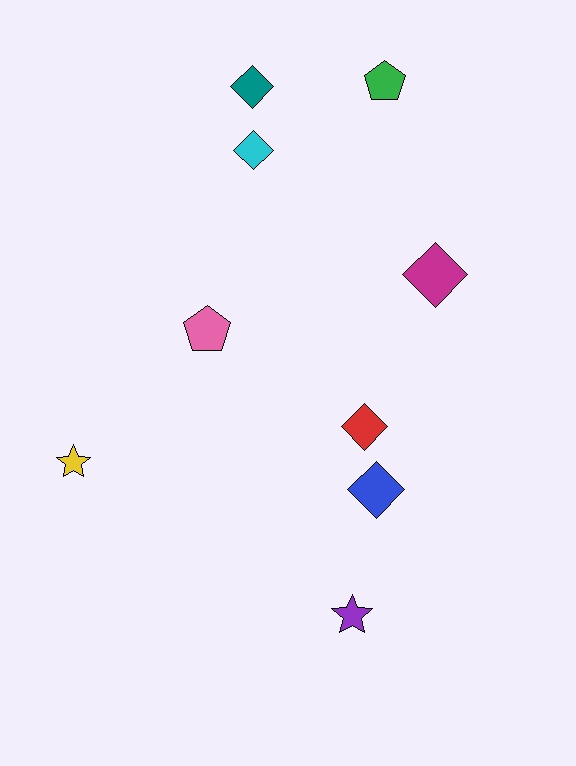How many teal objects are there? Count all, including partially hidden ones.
There is 1 teal object.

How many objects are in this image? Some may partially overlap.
There are 9 objects.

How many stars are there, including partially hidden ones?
There are 2 stars.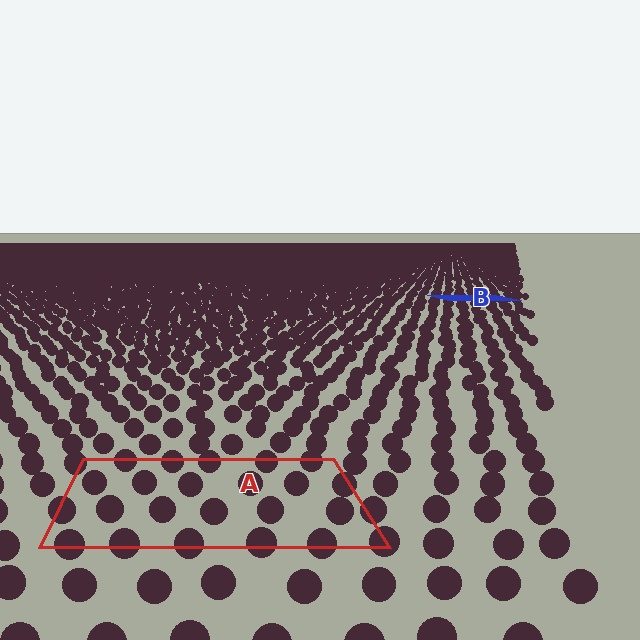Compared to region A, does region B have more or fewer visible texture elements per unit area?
Region B has more texture elements per unit area — they are packed more densely because it is farther away.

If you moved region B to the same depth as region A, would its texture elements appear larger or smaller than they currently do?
They would appear larger. At a closer depth, the same texture elements are projected at a bigger on-screen size.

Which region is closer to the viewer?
Region A is closer. The texture elements there are larger and more spread out.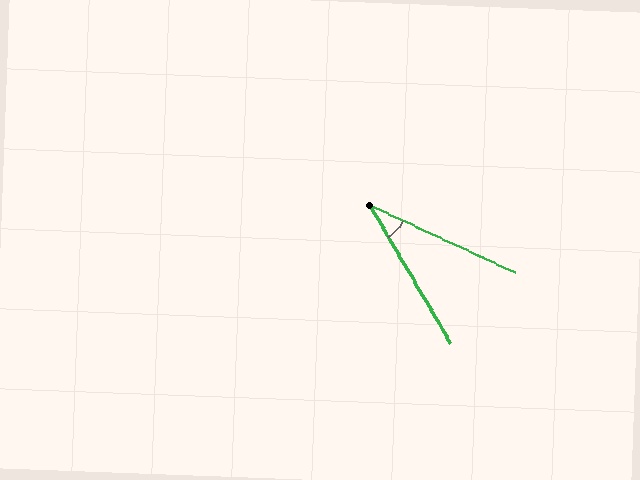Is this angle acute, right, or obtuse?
It is acute.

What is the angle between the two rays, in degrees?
Approximately 35 degrees.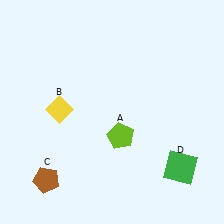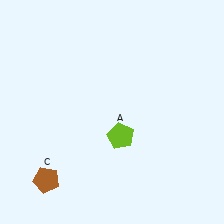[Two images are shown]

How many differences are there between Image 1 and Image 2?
There are 2 differences between the two images.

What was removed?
The green square (D), the yellow diamond (B) were removed in Image 2.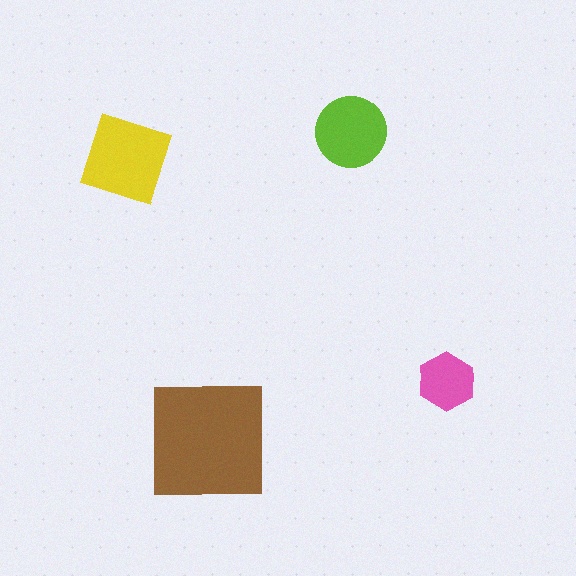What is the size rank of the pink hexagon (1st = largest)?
4th.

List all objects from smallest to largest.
The pink hexagon, the lime circle, the yellow diamond, the brown square.